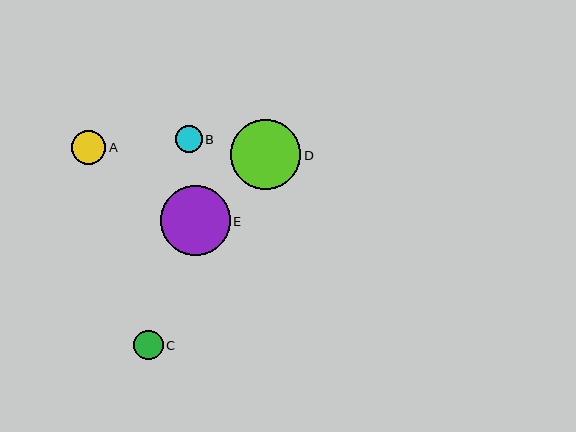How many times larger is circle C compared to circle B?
Circle C is approximately 1.1 times the size of circle B.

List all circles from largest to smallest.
From largest to smallest: E, D, A, C, B.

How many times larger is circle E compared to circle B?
Circle E is approximately 2.6 times the size of circle B.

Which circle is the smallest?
Circle B is the smallest with a size of approximately 27 pixels.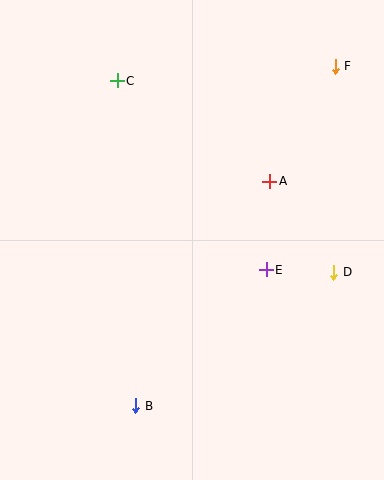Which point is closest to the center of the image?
Point E at (266, 270) is closest to the center.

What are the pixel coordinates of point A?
Point A is at (270, 181).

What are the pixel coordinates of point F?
Point F is at (335, 66).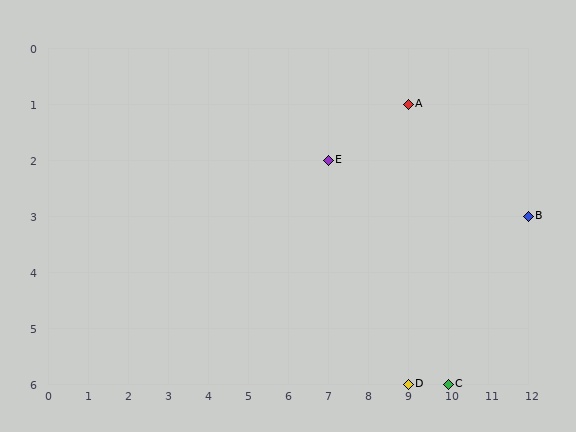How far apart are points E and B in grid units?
Points E and B are 5 columns and 1 row apart (about 5.1 grid units diagonally).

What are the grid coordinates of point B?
Point B is at grid coordinates (12, 3).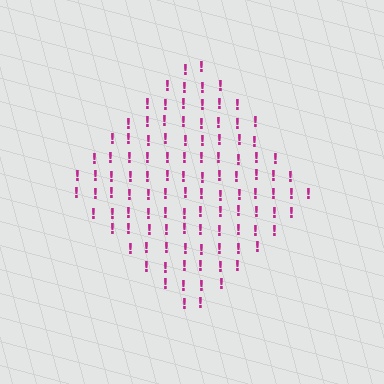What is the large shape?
The large shape is a diamond.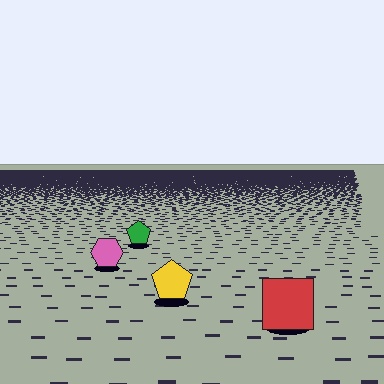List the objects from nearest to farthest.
From nearest to farthest: the red square, the yellow pentagon, the pink hexagon, the green pentagon.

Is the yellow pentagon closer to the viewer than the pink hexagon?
Yes. The yellow pentagon is closer — you can tell from the texture gradient: the ground texture is coarser near it.